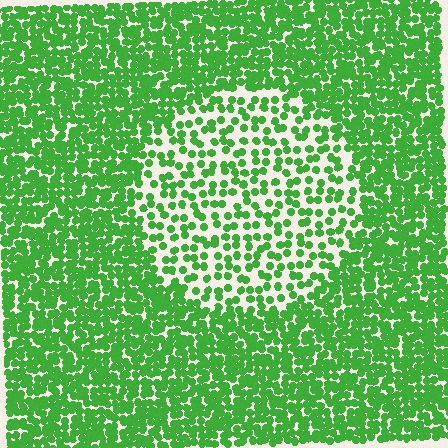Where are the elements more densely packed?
The elements are more densely packed outside the circle boundary.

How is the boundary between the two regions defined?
The boundary is defined by a change in element density (approximately 2.2x ratio). All elements are the same color, size, and shape.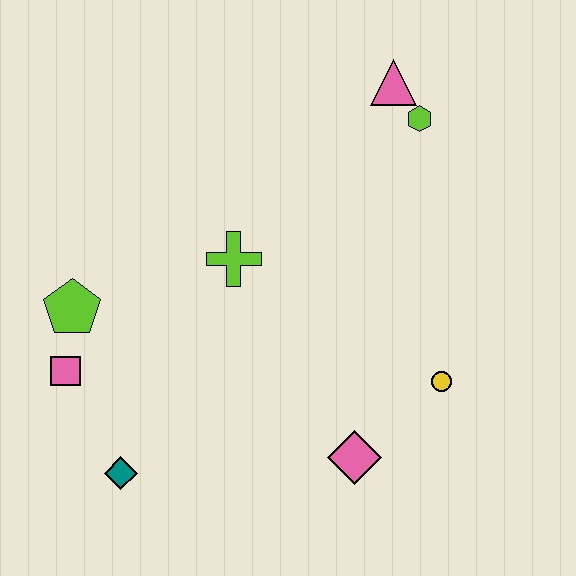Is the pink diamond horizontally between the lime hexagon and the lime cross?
Yes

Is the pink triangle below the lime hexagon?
No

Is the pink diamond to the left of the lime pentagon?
No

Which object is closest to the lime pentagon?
The pink square is closest to the lime pentagon.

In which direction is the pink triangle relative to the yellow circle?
The pink triangle is above the yellow circle.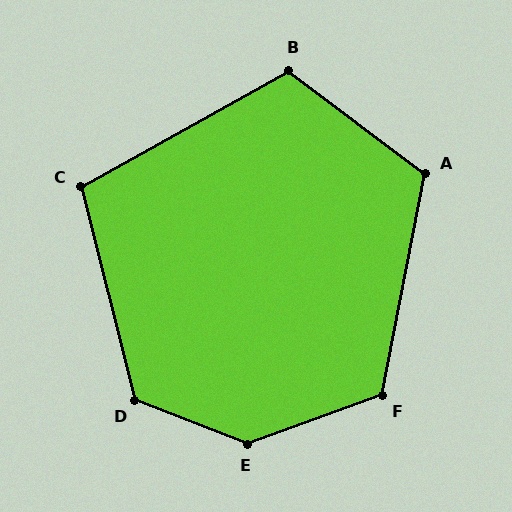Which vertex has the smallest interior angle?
C, at approximately 105 degrees.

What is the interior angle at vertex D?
Approximately 126 degrees (obtuse).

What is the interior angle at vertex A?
Approximately 116 degrees (obtuse).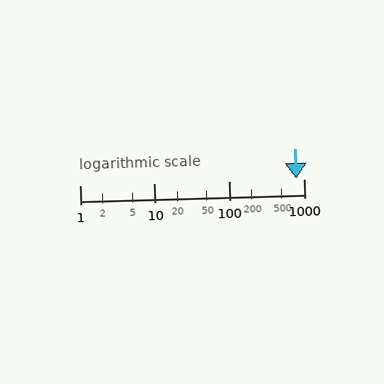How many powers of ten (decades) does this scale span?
The scale spans 3 decades, from 1 to 1000.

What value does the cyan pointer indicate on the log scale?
The pointer indicates approximately 790.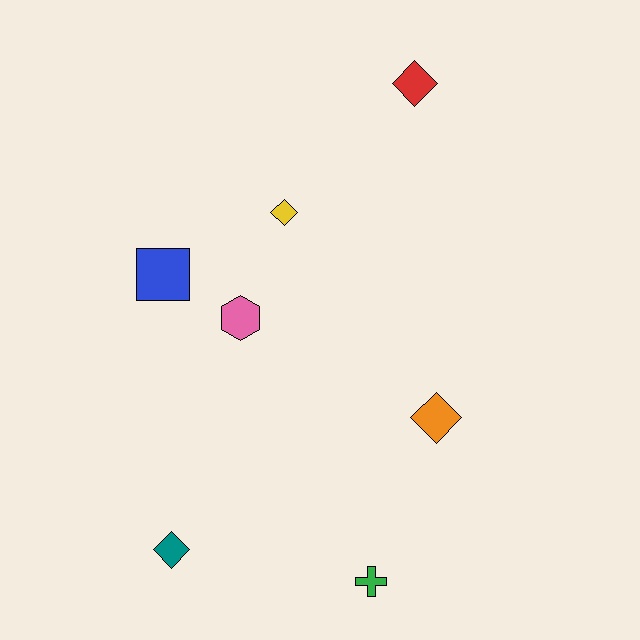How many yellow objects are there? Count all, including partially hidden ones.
There is 1 yellow object.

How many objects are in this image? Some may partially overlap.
There are 7 objects.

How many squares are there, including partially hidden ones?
There is 1 square.